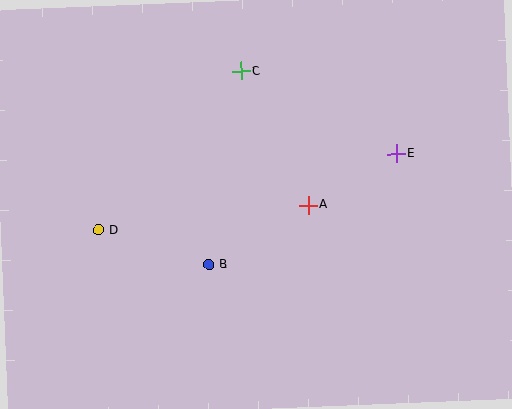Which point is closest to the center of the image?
Point A at (308, 205) is closest to the center.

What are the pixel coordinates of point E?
Point E is at (396, 154).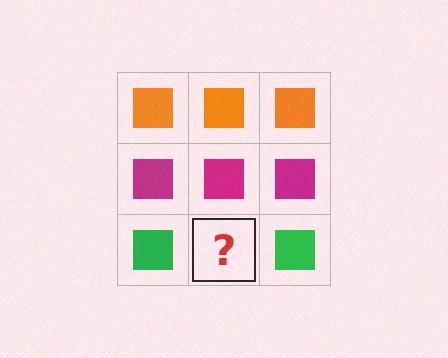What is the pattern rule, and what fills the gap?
The rule is that each row has a consistent color. The gap should be filled with a green square.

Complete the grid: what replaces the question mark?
The question mark should be replaced with a green square.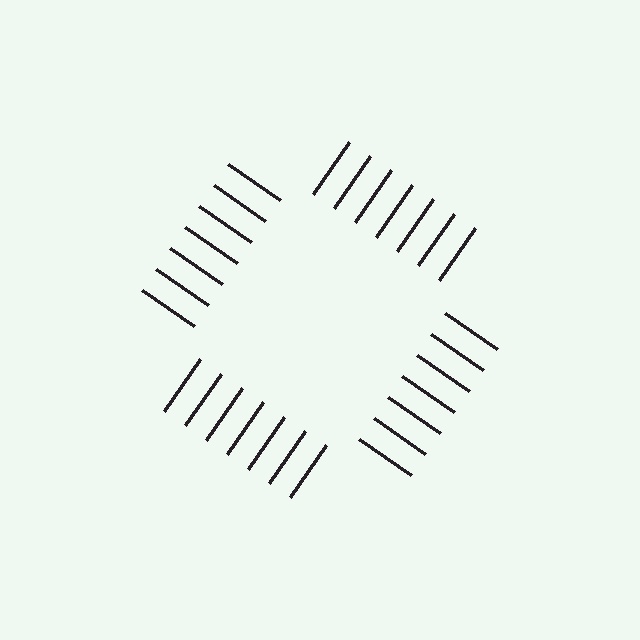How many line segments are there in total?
28 — 7 along each of the 4 edges.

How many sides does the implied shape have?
4 sides — the line-ends trace a square.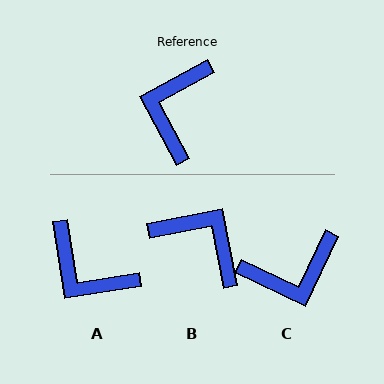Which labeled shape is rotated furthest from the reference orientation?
C, about 126 degrees away.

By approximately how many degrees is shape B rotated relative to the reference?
Approximately 107 degrees clockwise.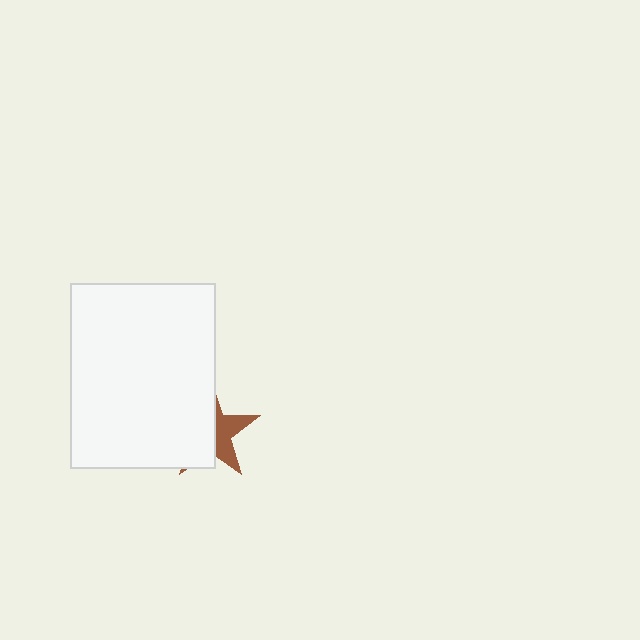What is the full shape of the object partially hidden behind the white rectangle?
The partially hidden object is a brown star.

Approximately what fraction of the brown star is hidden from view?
Roughly 60% of the brown star is hidden behind the white rectangle.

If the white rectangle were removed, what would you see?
You would see the complete brown star.